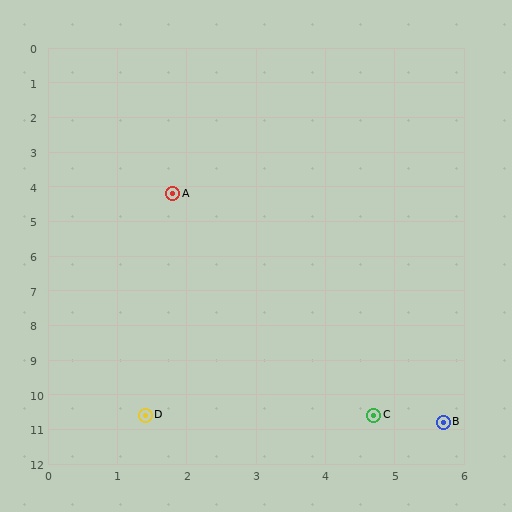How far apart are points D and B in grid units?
Points D and B are about 4.3 grid units apart.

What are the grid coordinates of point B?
Point B is at approximately (5.7, 10.8).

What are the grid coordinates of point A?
Point A is at approximately (1.8, 4.2).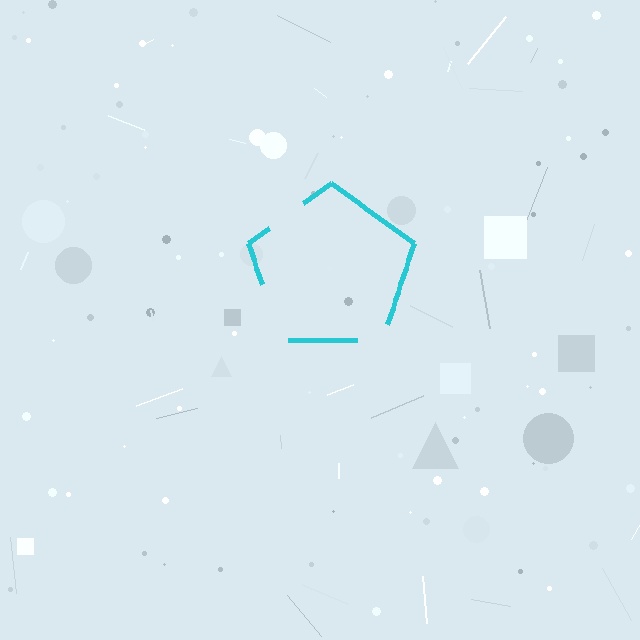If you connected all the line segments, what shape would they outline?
They would outline a pentagon.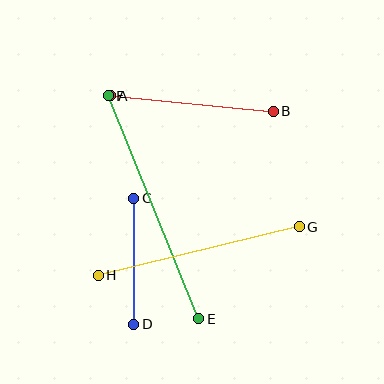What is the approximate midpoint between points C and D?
The midpoint is at approximately (134, 261) pixels.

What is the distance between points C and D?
The distance is approximately 126 pixels.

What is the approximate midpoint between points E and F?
The midpoint is at approximately (153, 207) pixels.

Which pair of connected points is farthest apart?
Points E and F are farthest apart.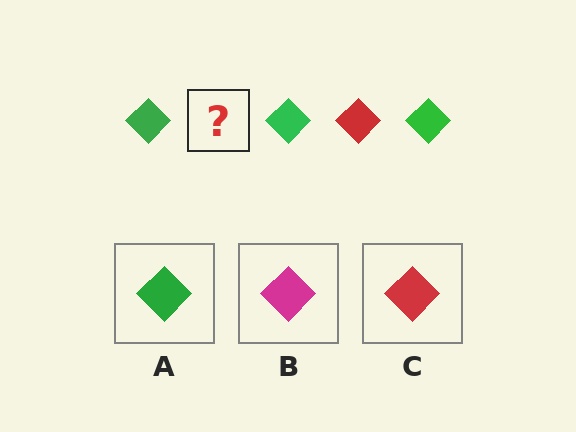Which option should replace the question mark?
Option C.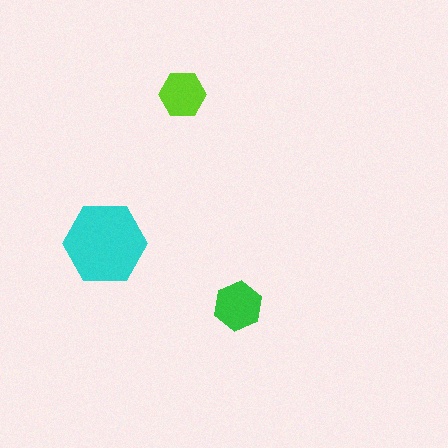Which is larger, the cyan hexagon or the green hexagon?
The cyan one.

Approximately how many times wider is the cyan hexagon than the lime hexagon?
About 2 times wider.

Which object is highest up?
The lime hexagon is topmost.